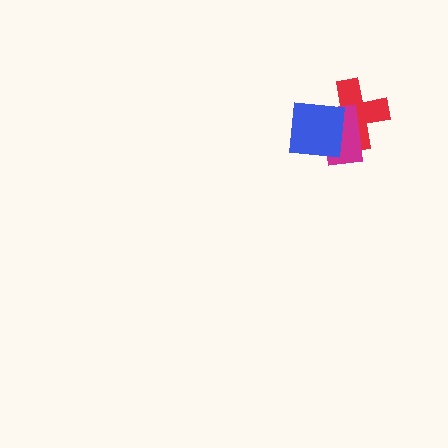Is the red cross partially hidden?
Yes, it is partially covered by another shape.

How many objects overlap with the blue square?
2 objects overlap with the blue square.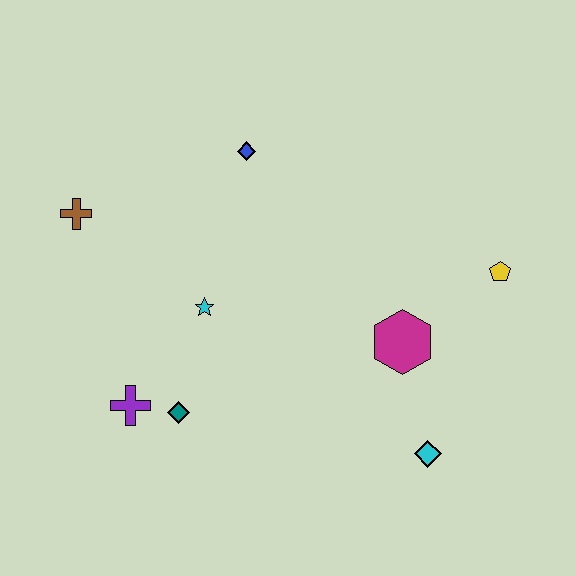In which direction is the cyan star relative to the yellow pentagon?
The cyan star is to the left of the yellow pentagon.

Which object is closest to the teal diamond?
The purple cross is closest to the teal diamond.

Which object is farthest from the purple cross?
The yellow pentagon is farthest from the purple cross.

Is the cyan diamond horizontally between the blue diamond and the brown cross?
No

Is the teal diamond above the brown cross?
No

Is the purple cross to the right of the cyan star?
No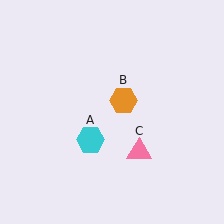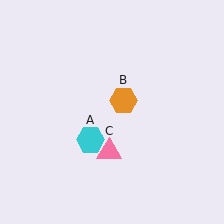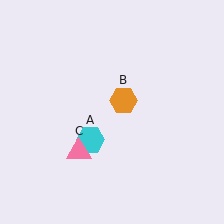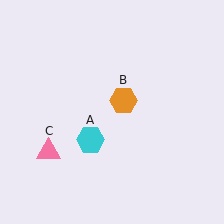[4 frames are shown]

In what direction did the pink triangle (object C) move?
The pink triangle (object C) moved left.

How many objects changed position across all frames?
1 object changed position: pink triangle (object C).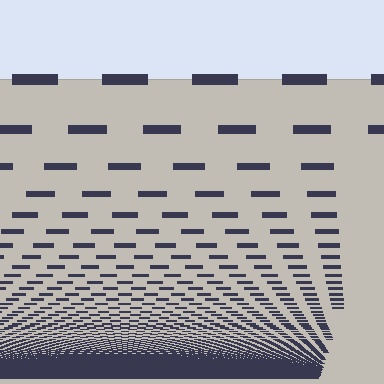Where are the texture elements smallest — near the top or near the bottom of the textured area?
Near the bottom.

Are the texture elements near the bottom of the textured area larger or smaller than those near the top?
Smaller. The gradient is inverted — elements near the bottom are smaller and denser.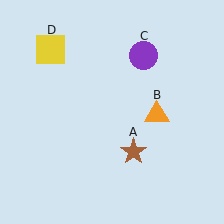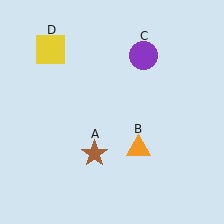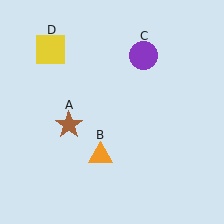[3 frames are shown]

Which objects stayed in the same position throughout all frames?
Purple circle (object C) and yellow square (object D) remained stationary.